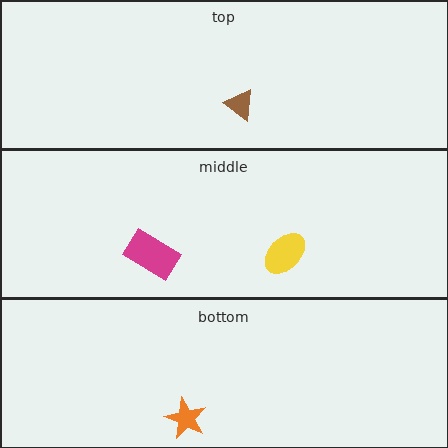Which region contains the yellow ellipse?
The middle region.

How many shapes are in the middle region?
2.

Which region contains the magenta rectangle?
The middle region.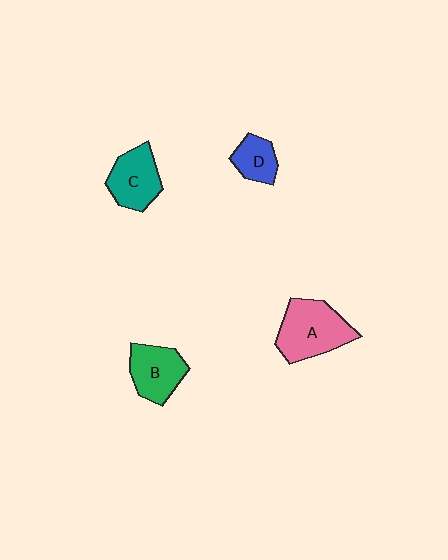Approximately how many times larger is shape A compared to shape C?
Approximately 1.4 times.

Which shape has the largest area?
Shape A (pink).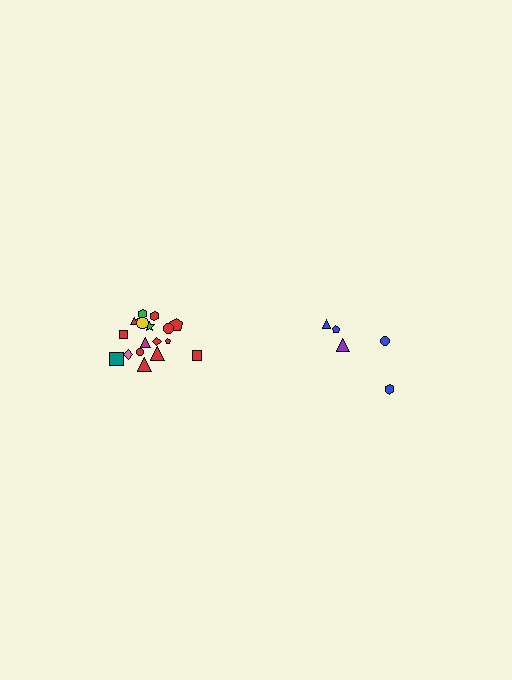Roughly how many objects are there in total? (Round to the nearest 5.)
Roughly 25 objects in total.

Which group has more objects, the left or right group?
The left group.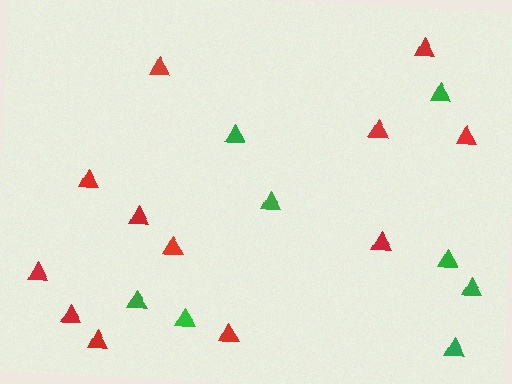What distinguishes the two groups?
There are 2 groups: one group of green triangles (8) and one group of red triangles (12).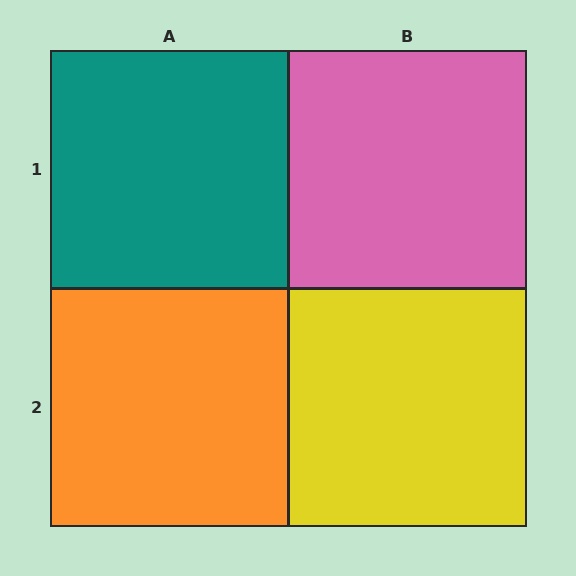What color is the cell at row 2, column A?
Orange.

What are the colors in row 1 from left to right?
Teal, pink.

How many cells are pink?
1 cell is pink.